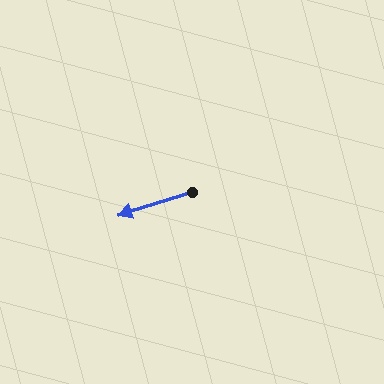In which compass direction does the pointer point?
West.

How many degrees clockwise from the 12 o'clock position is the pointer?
Approximately 252 degrees.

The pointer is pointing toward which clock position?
Roughly 8 o'clock.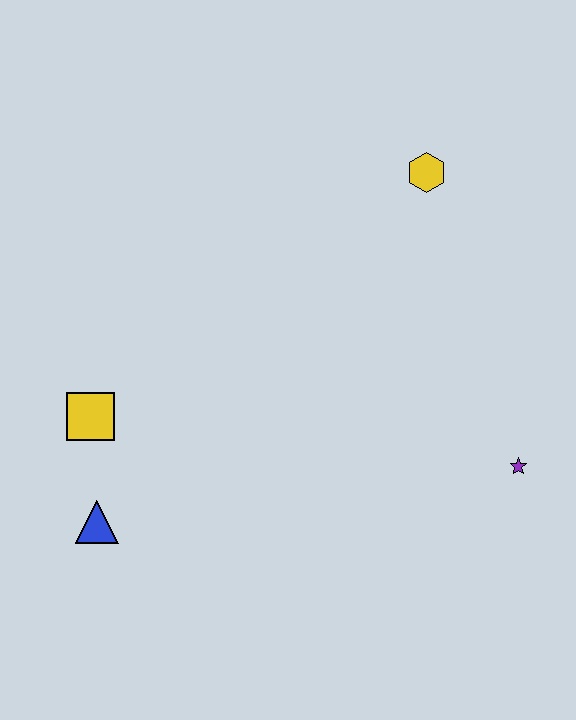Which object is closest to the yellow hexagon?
The purple star is closest to the yellow hexagon.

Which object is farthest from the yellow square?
The purple star is farthest from the yellow square.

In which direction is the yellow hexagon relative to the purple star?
The yellow hexagon is above the purple star.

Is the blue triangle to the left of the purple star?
Yes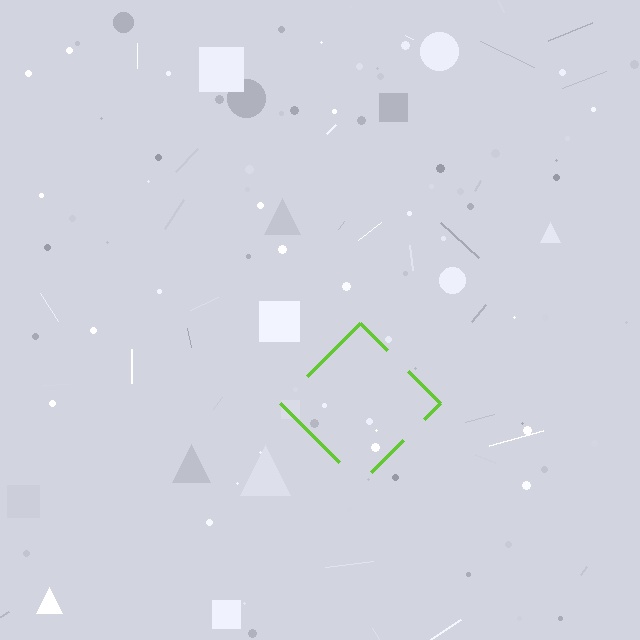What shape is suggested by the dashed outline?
The dashed outline suggests a diamond.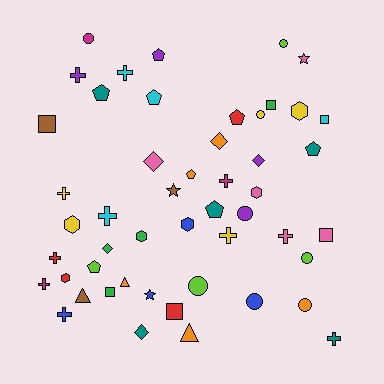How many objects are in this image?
There are 50 objects.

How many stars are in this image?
There are 3 stars.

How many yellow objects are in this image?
There are 5 yellow objects.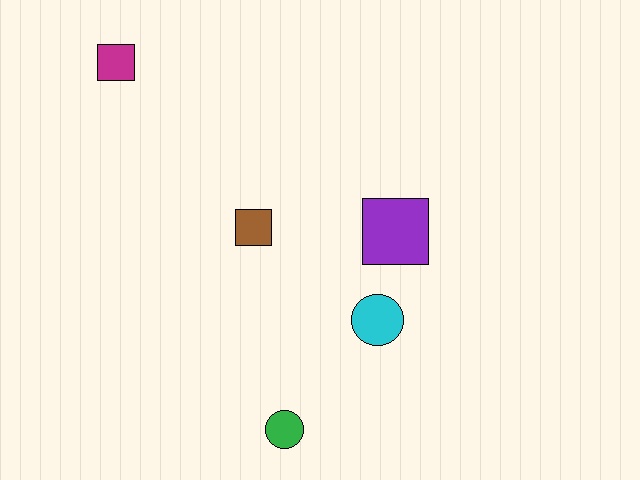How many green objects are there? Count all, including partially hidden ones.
There is 1 green object.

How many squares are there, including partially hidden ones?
There are 3 squares.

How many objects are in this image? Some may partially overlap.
There are 5 objects.